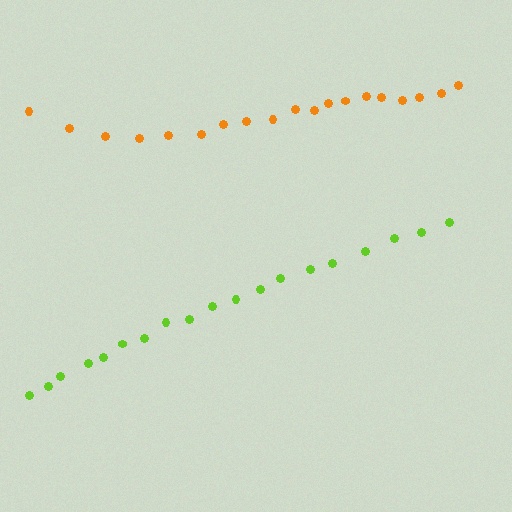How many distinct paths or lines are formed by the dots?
There are 2 distinct paths.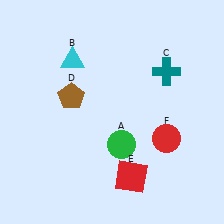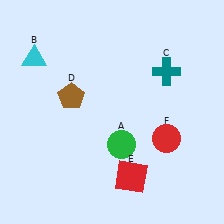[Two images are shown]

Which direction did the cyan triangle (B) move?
The cyan triangle (B) moved left.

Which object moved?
The cyan triangle (B) moved left.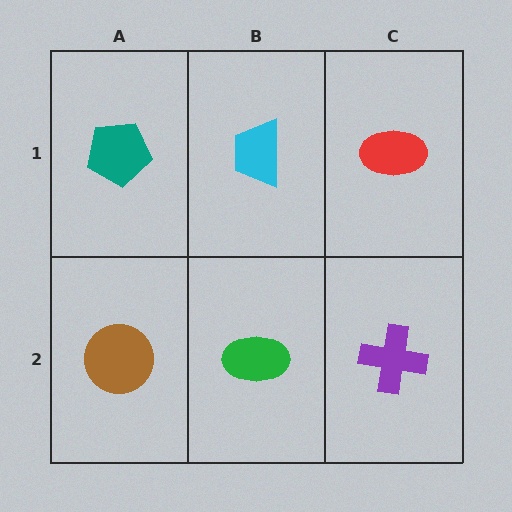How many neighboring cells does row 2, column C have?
2.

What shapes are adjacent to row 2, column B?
A cyan trapezoid (row 1, column B), a brown circle (row 2, column A), a purple cross (row 2, column C).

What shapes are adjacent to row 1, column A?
A brown circle (row 2, column A), a cyan trapezoid (row 1, column B).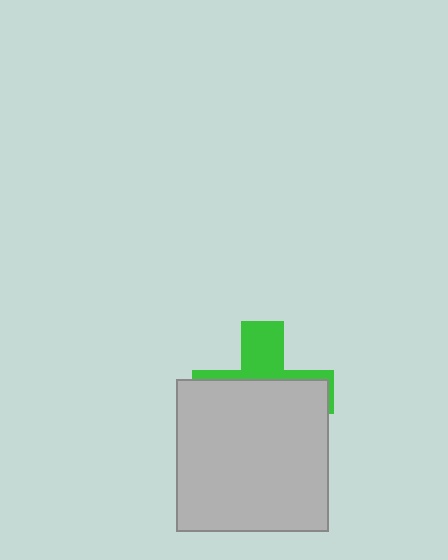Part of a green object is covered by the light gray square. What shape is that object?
It is a cross.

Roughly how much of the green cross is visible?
A small part of it is visible (roughly 34%).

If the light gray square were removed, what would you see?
You would see the complete green cross.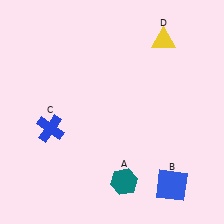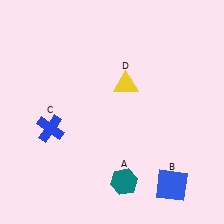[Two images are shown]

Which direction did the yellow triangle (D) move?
The yellow triangle (D) moved down.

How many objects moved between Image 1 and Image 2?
1 object moved between the two images.